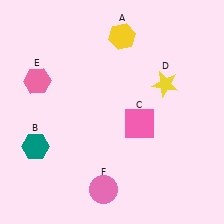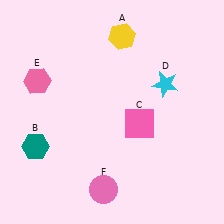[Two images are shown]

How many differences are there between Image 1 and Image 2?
There is 1 difference between the two images.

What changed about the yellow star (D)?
In Image 1, D is yellow. In Image 2, it changed to cyan.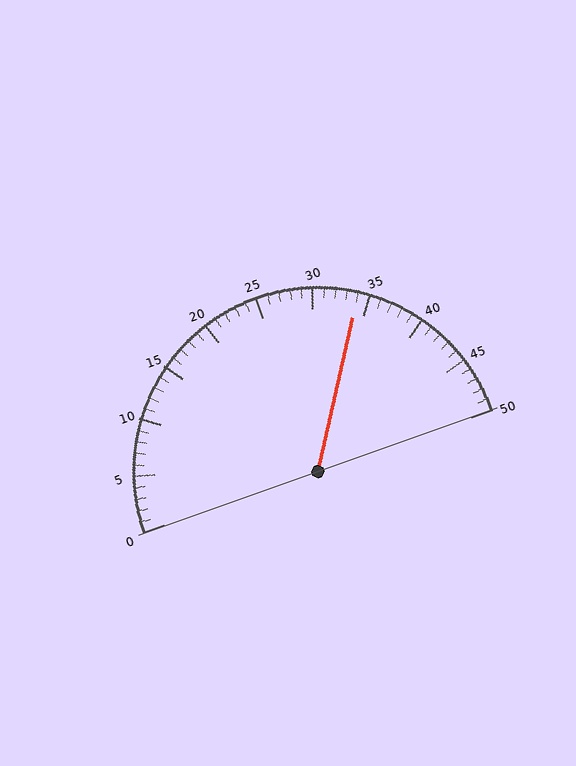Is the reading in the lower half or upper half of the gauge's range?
The reading is in the upper half of the range (0 to 50).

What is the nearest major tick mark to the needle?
The nearest major tick mark is 35.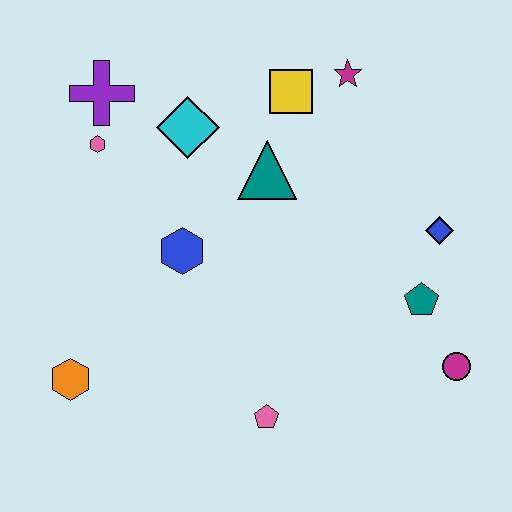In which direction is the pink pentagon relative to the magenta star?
The pink pentagon is below the magenta star.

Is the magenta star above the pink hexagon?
Yes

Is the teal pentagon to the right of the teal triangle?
Yes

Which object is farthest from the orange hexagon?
The magenta star is farthest from the orange hexagon.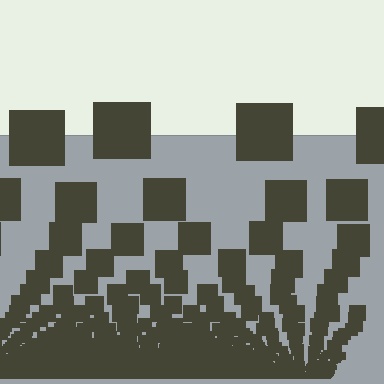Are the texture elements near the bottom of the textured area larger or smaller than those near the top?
Smaller. The gradient is inverted — elements near the bottom are smaller and denser.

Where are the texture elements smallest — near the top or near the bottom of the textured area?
Near the bottom.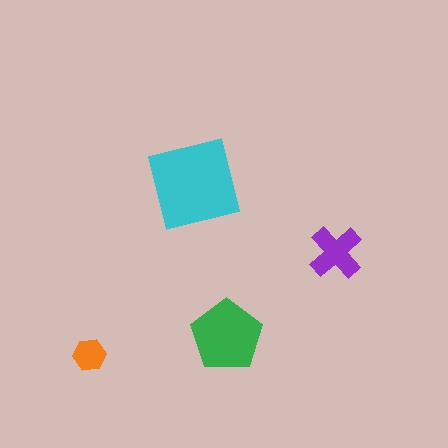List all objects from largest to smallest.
The cyan square, the green pentagon, the purple cross, the orange hexagon.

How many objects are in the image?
There are 4 objects in the image.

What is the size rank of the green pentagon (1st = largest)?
2nd.